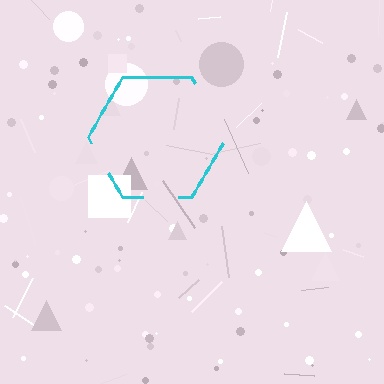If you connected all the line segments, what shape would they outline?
They would outline a hexagon.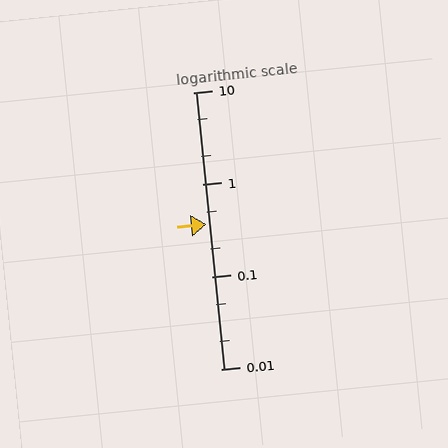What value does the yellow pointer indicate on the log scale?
The pointer indicates approximately 0.37.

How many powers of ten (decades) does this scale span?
The scale spans 3 decades, from 0.01 to 10.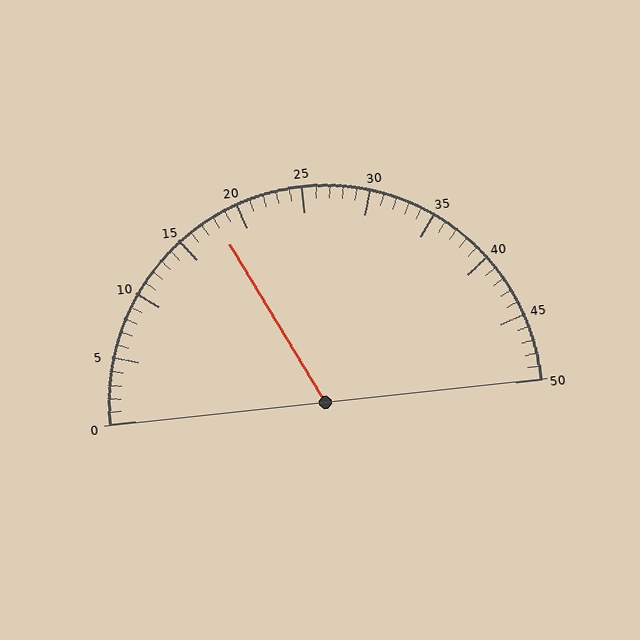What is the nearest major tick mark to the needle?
The nearest major tick mark is 20.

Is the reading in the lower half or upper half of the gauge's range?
The reading is in the lower half of the range (0 to 50).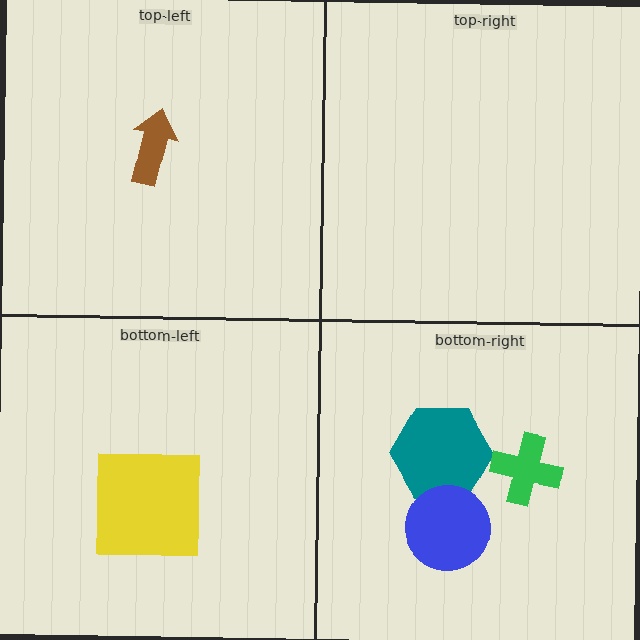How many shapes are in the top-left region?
1.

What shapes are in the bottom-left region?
The yellow square.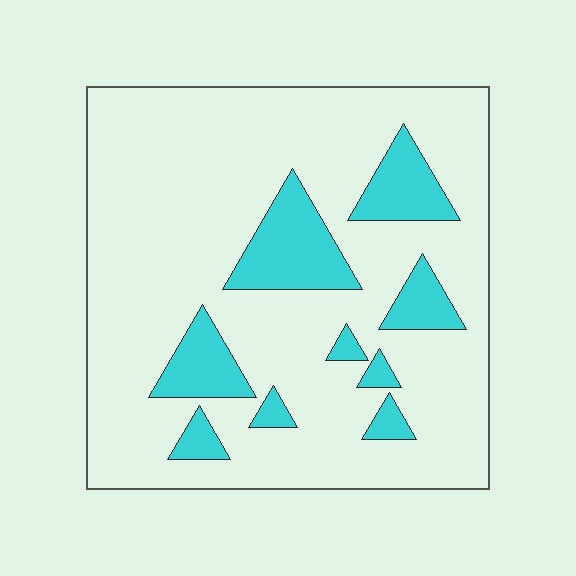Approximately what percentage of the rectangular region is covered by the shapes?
Approximately 20%.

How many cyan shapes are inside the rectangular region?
9.